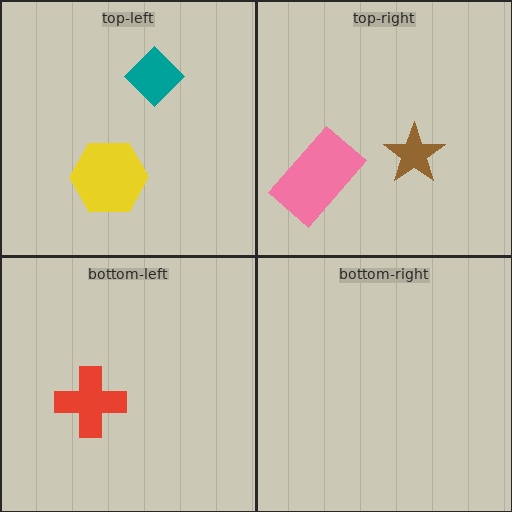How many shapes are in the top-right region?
2.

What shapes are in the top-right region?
The pink rectangle, the brown star.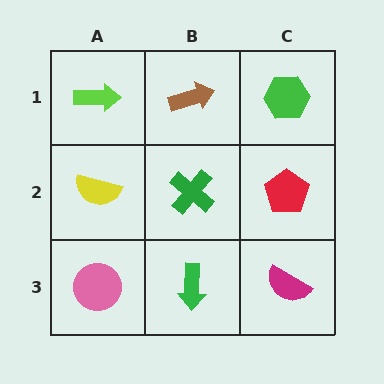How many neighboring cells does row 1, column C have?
2.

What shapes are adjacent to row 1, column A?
A yellow semicircle (row 2, column A), a brown arrow (row 1, column B).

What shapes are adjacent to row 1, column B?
A green cross (row 2, column B), a lime arrow (row 1, column A), a green hexagon (row 1, column C).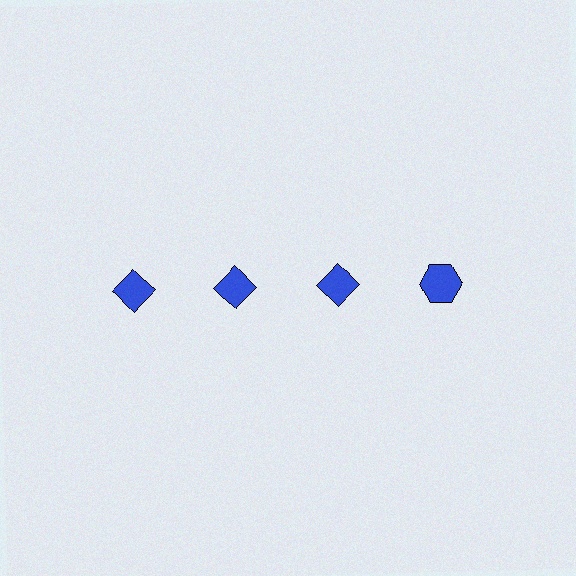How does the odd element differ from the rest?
It has a different shape: hexagon instead of diamond.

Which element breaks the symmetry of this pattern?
The blue hexagon in the top row, second from right column breaks the symmetry. All other shapes are blue diamonds.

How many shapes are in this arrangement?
There are 4 shapes arranged in a grid pattern.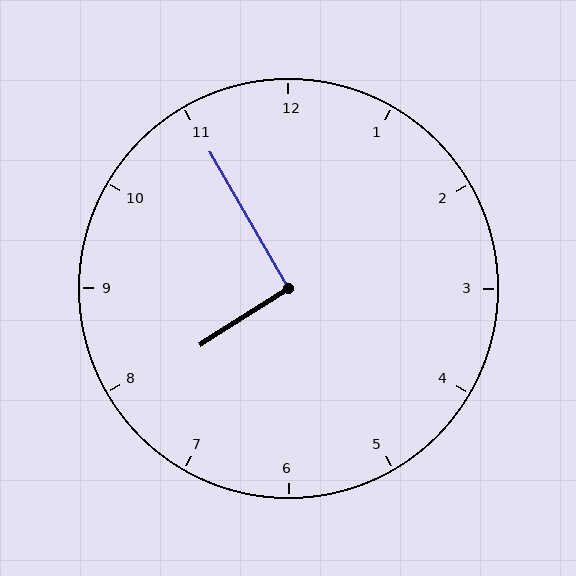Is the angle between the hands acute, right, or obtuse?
It is right.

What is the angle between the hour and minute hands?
Approximately 92 degrees.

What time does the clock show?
7:55.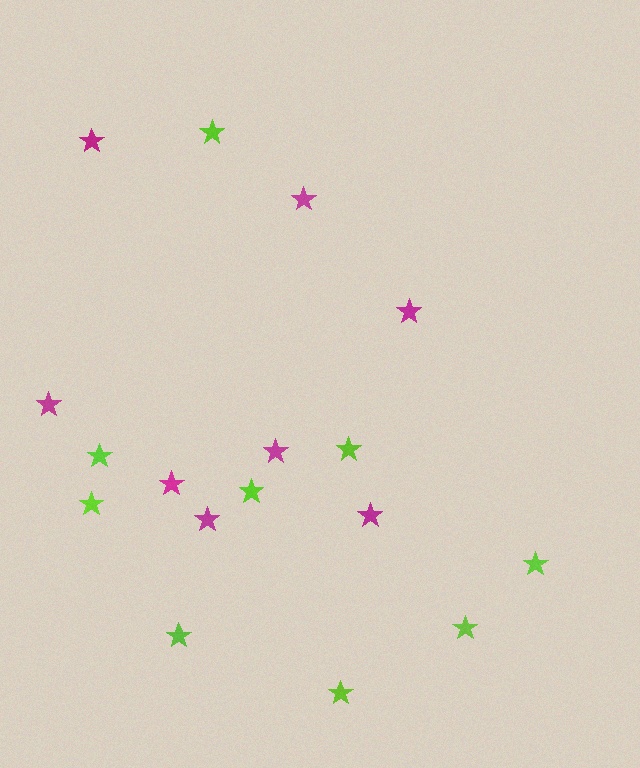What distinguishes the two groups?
There are 2 groups: one group of lime stars (9) and one group of magenta stars (8).